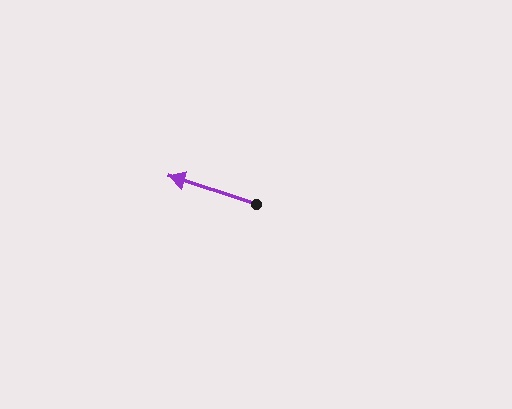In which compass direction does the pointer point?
West.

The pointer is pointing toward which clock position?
Roughly 10 o'clock.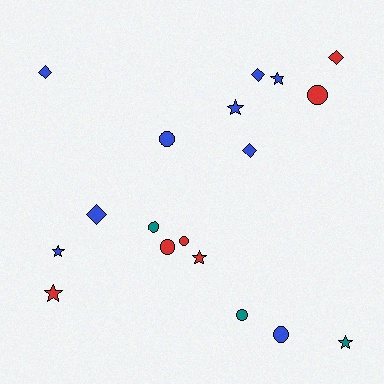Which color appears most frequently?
Blue, with 9 objects.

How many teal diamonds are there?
There are no teal diamonds.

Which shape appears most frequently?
Circle, with 7 objects.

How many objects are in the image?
There are 18 objects.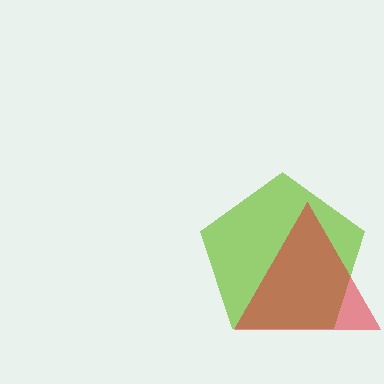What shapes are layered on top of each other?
The layered shapes are: a lime pentagon, a red triangle.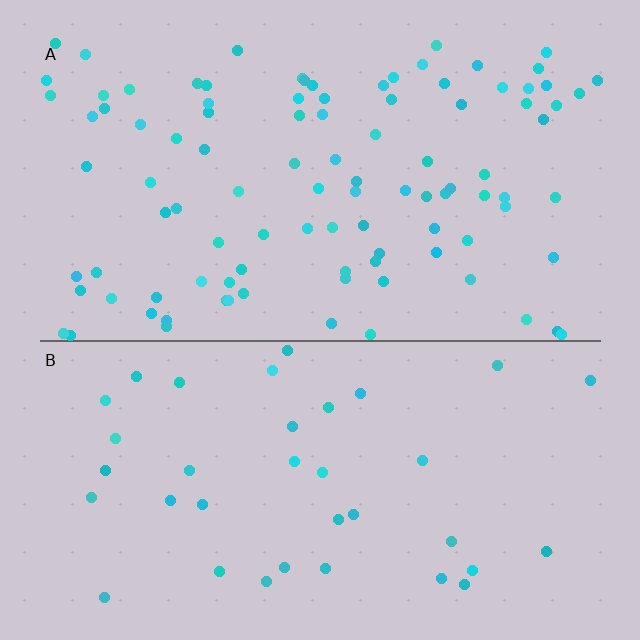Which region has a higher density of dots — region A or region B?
A (the top).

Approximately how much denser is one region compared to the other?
Approximately 2.7× — region A over region B.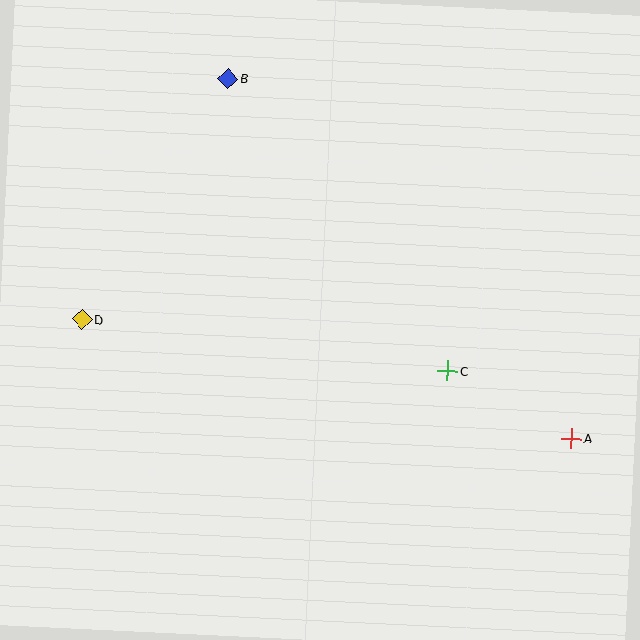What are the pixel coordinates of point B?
Point B is at (228, 79).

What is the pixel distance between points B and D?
The distance between B and D is 282 pixels.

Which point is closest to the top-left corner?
Point B is closest to the top-left corner.